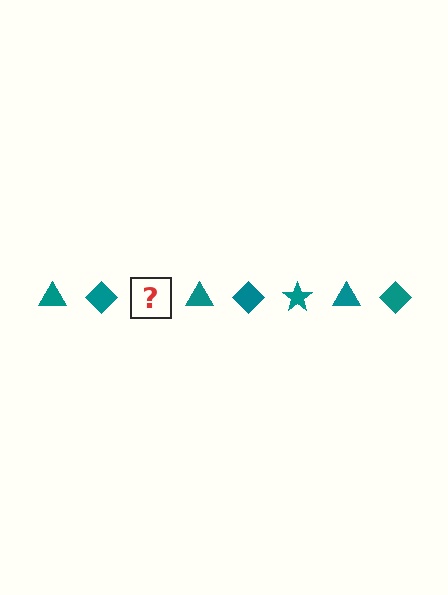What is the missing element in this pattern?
The missing element is a teal star.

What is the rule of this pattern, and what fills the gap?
The rule is that the pattern cycles through triangle, diamond, star shapes in teal. The gap should be filled with a teal star.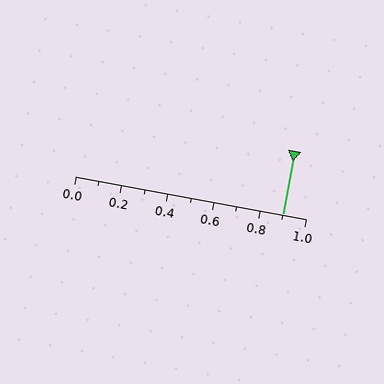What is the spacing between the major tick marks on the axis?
The major ticks are spaced 0.2 apart.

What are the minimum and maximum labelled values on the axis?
The axis runs from 0.0 to 1.0.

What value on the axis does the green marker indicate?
The marker indicates approximately 0.9.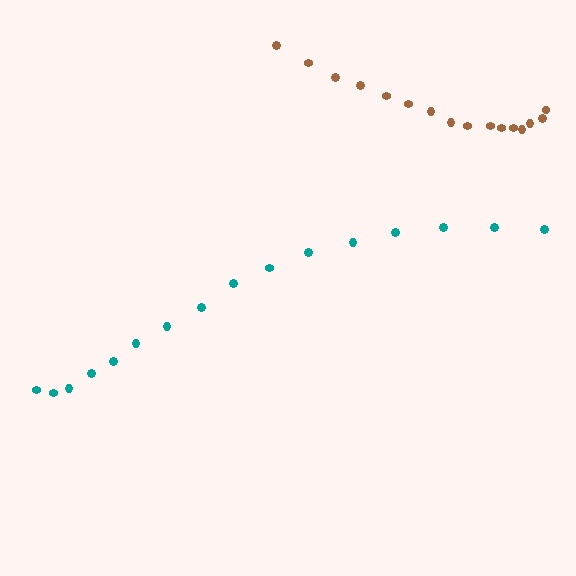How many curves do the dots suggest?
There are 2 distinct paths.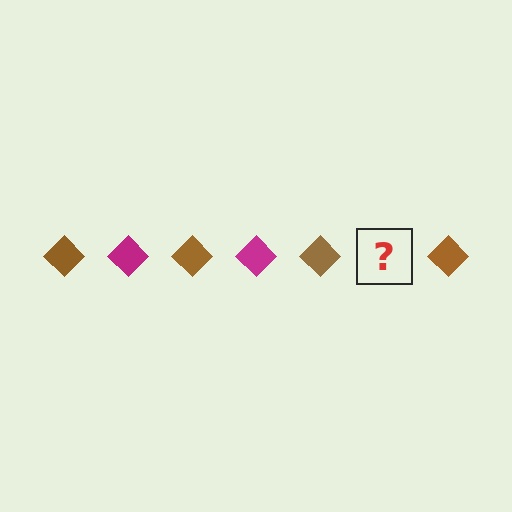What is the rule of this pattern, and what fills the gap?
The rule is that the pattern cycles through brown, magenta diamonds. The gap should be filled with a magenta diamond.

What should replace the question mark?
The question mark should be replaced with a magenta diamond.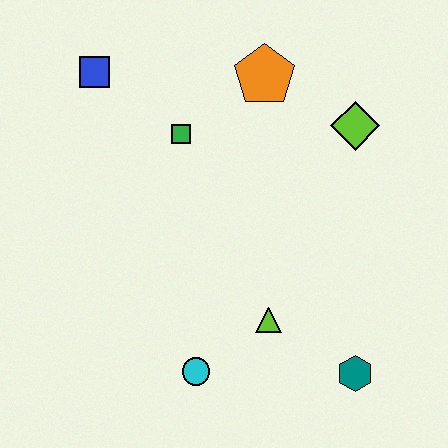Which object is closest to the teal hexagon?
The lime triangle is closest to the teal hexagon.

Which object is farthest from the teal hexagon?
The blue square is farthest from the teal hexagon.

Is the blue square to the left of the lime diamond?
Yes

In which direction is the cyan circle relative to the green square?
The cyan circle is below the green square.